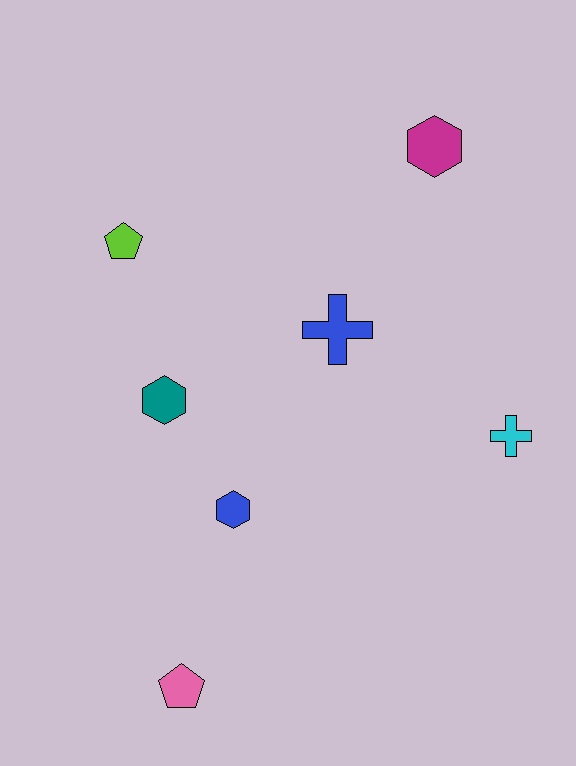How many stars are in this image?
There are no stars.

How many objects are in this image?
There are 7 objects.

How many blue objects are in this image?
There are 2 blue objects.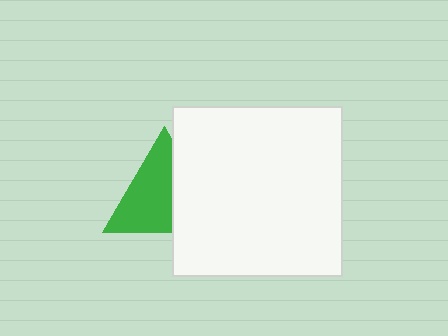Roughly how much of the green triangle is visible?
About half of it is visible (roughly 61%).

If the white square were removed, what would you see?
You would see the complete green triangle.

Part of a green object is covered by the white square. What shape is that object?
It is a triangle.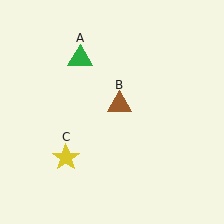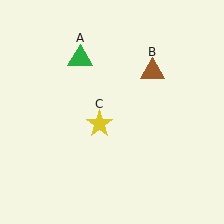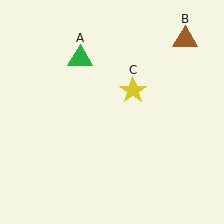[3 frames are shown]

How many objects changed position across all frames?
2 objects changed position: brown triangle (object B), yellow star (object C).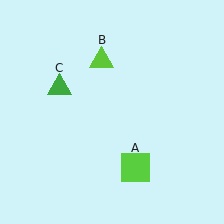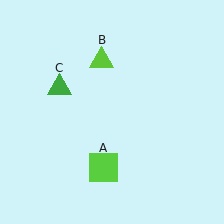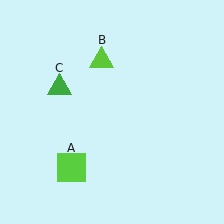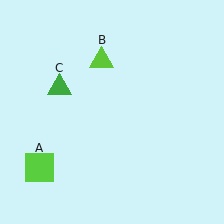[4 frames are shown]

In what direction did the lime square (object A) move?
The lime square (object A) moved left.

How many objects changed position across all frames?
1 object changed position: lime square (object A).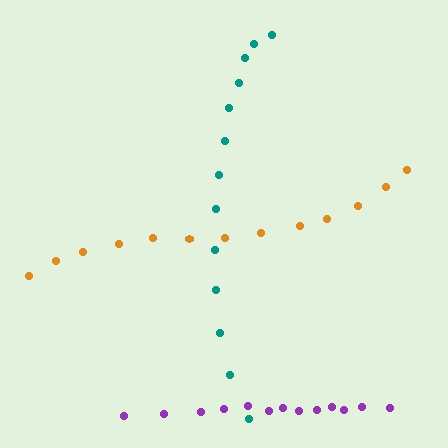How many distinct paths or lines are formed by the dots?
There are 3 distinct paths.